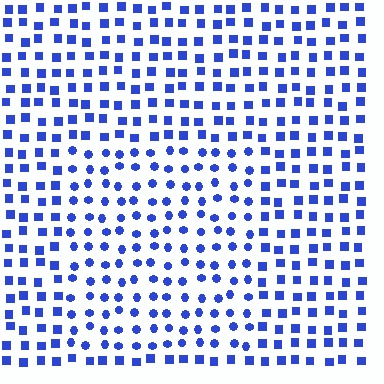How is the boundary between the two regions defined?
The boundary is defined by a change in element shape: circles inside vs. squares outside. All elements share the same color and spacing.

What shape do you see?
I see a rectangle.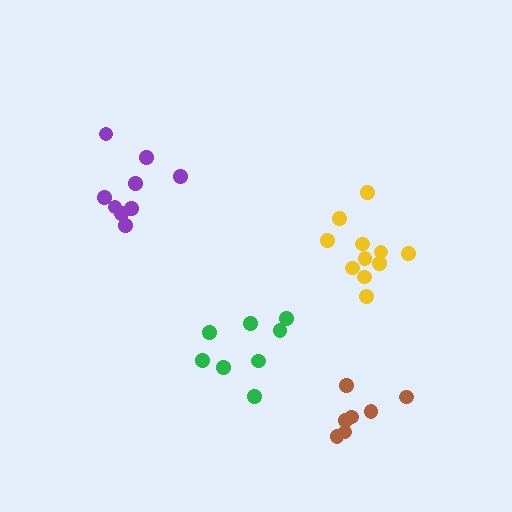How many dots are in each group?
Group 1: 8 dots, Group 2: 9 dots, Group 3: 7 dots, Group 4: 11 dots (35 total).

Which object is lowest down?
The brown cluster is bottommost.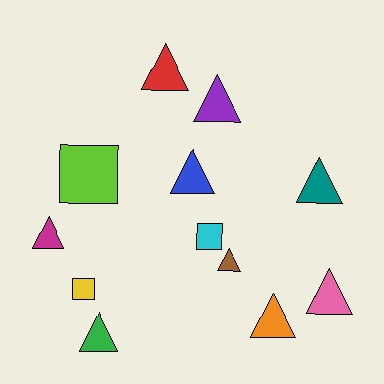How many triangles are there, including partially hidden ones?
There are 9 triangles.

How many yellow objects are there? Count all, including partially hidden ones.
There is 1 yellow object.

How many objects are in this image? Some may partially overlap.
There are 12 objects.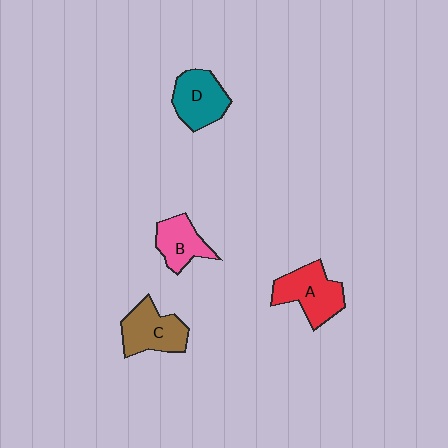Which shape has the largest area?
Shape A (red).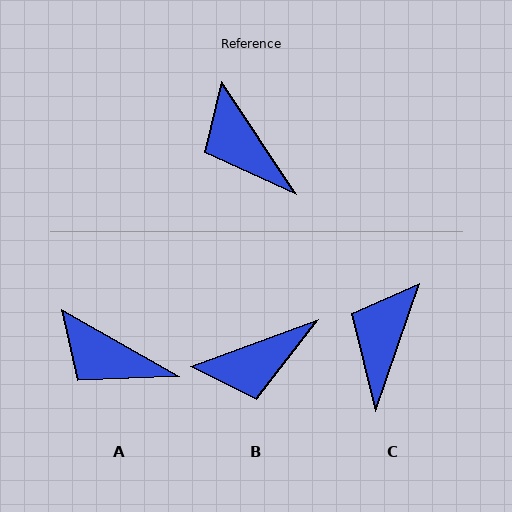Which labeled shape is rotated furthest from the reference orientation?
B, about 77 degrees away.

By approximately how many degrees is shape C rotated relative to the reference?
Approximately 52 degrees clockwise.